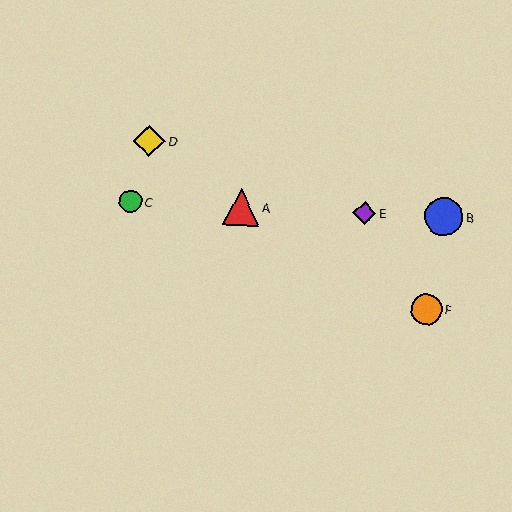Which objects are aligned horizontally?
Objects A, B, C, E are aligned horizontally.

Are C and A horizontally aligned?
Yes, both are at y≈201.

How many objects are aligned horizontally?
4 objects (A, B, C, E) are aligned horizontally.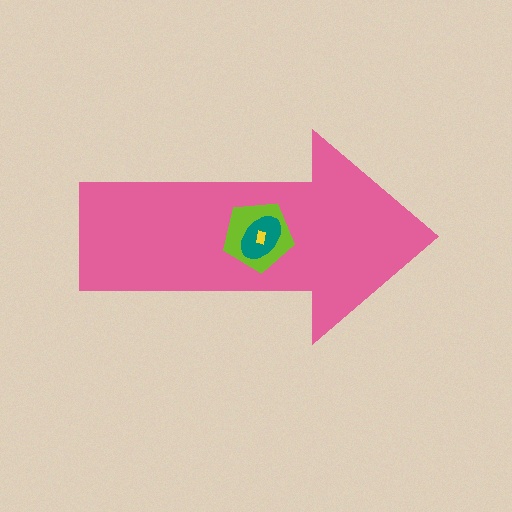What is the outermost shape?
The pink arrow.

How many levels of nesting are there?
4.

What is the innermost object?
The yellow rectangle.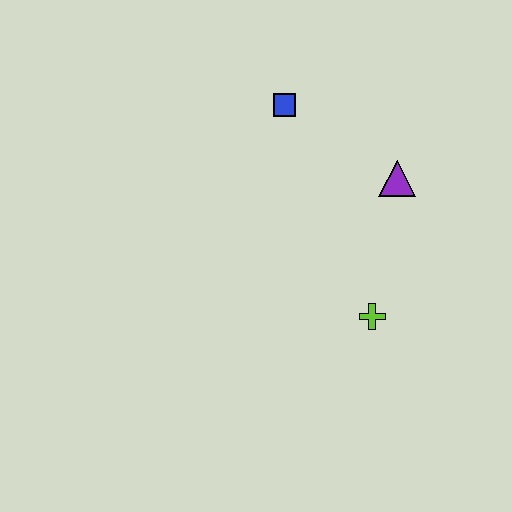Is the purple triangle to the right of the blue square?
Yes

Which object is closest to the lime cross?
The purple triangle is closest to the lime cross.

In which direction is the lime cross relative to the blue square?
The lime cross is below the blue square.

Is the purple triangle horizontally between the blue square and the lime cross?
No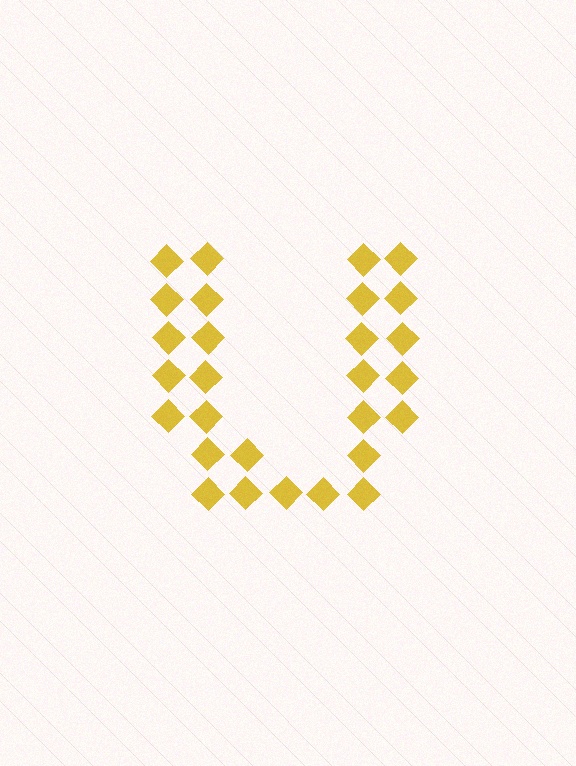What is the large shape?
The large shape is the letter U.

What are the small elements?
The small elements are diamonds.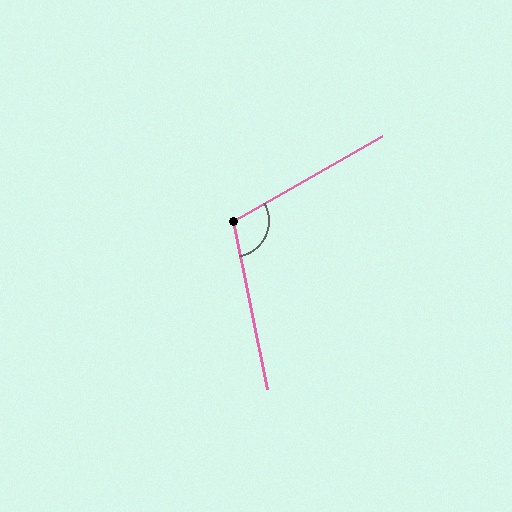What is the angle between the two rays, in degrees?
Approximately 108 degrees.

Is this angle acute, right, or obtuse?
It is obtuse.